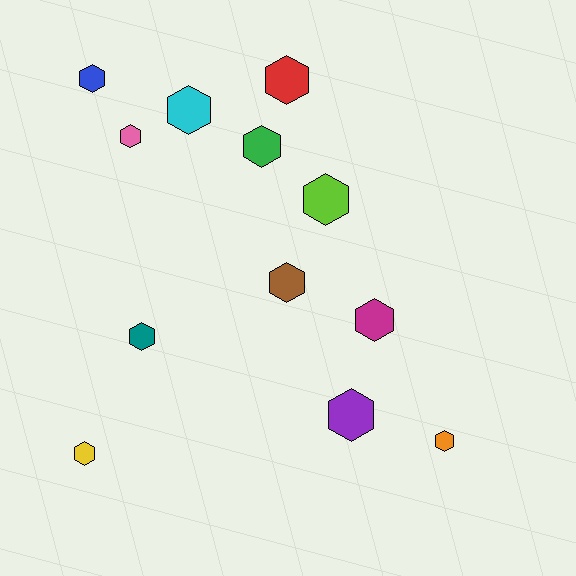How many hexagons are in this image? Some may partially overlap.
There are 12 hexagons.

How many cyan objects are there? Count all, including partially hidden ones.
There is 1 cyan object.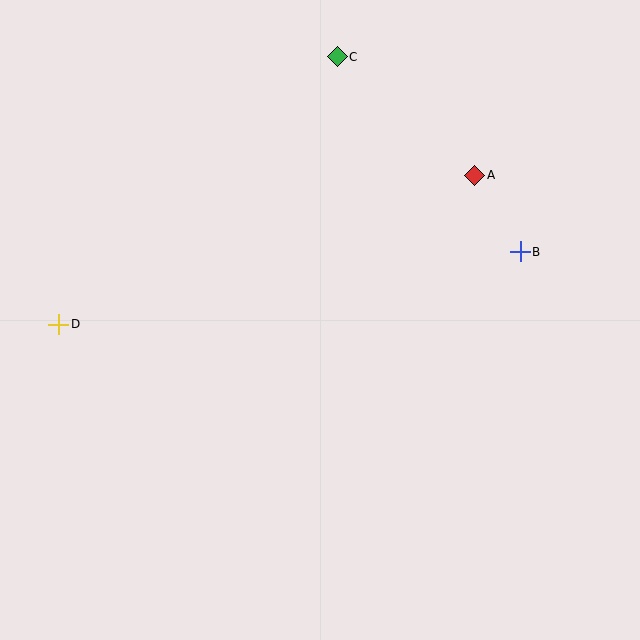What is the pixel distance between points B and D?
The distance between B and D is 467 pixels.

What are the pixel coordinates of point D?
Point D is at (59, 324).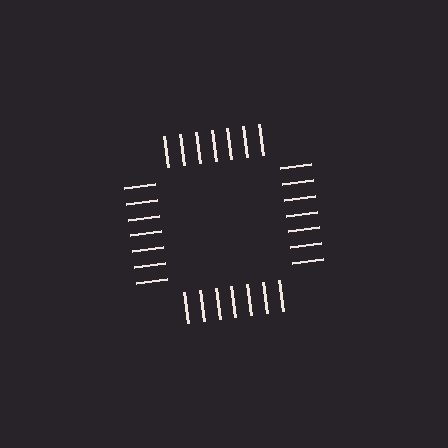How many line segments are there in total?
28 — 7 along each of the 4 edges.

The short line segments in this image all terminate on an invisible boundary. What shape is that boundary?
An illusory square — the line segments terminate on its edges but no continuous stroke is drawn.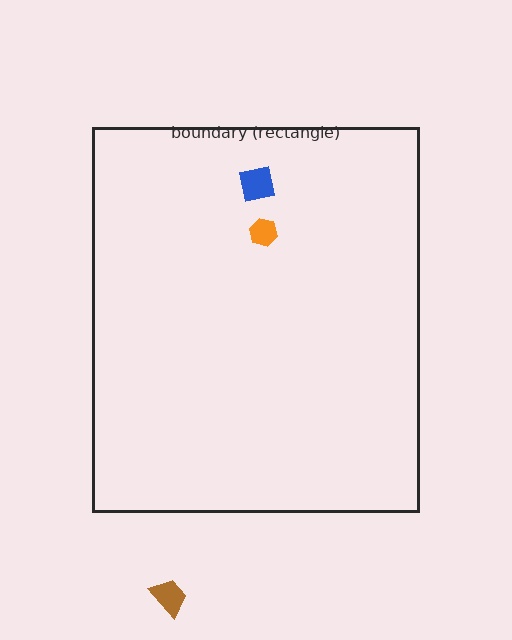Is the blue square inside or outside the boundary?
Inside.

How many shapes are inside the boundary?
2 inside, 1 outside.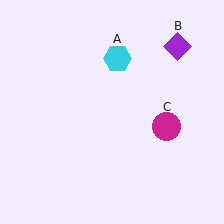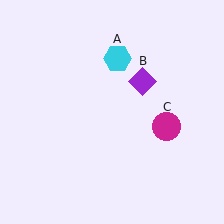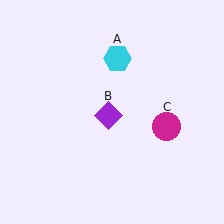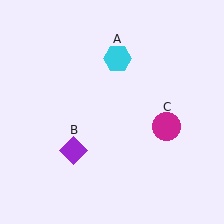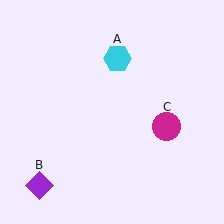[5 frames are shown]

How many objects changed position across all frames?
1 object changed position: purple diamond (object B).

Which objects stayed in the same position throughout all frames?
Cyan hexagon (object A) and magenta circle (object C) remained stationary.